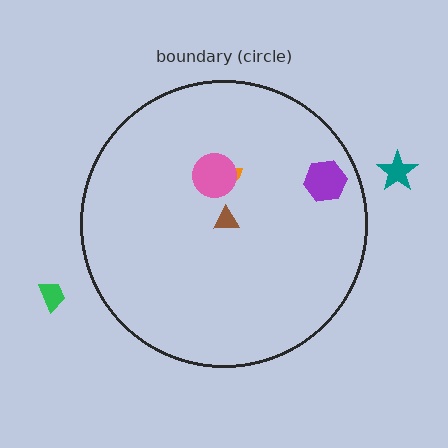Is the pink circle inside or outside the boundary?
Inside.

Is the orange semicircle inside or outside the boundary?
Inside.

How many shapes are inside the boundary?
4 inside, 2 outside.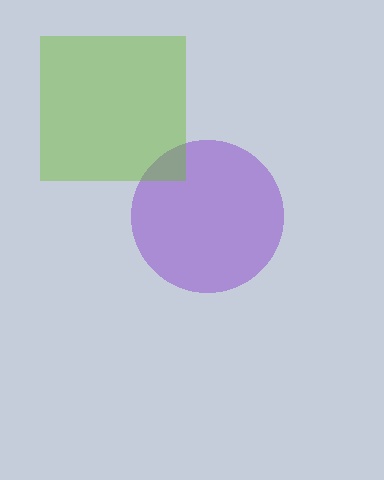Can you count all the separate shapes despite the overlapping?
Yes, there are 2 separate shapes.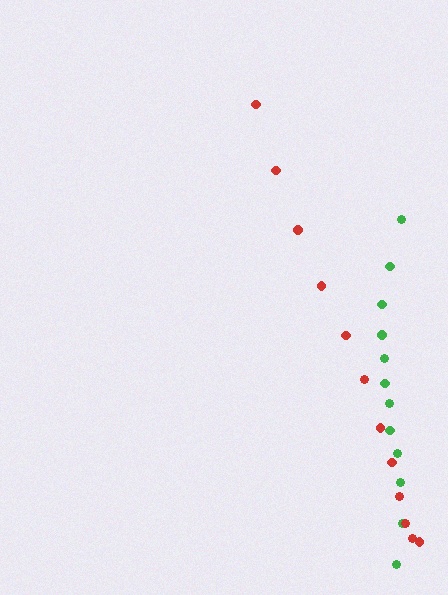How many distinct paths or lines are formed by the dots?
There are 2 distinct paths.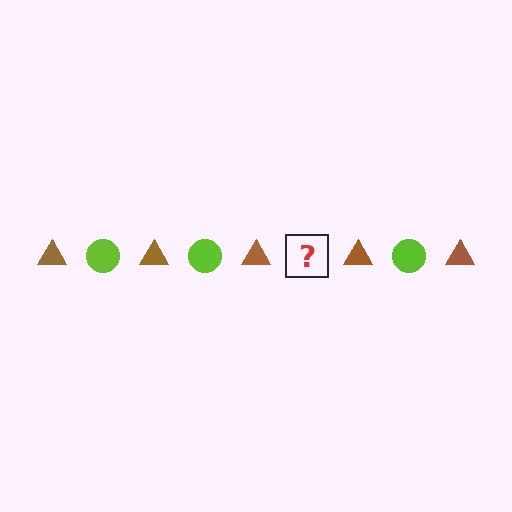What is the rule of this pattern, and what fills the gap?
The rule is that the pattern alternates between brown triangle and lime circle. The gap should be filled with a lime circle.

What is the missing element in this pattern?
The missing element is a lime circle.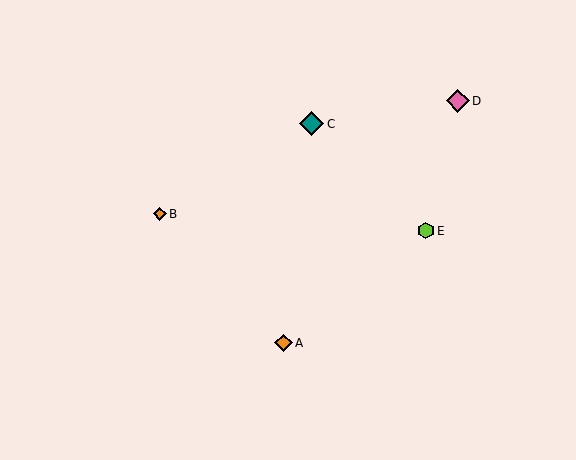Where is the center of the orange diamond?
The center of the orange diamond is at (160, 214).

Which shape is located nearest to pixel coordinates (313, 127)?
The teal diamond (labeled C) at (312, 124) is nearest to that location.